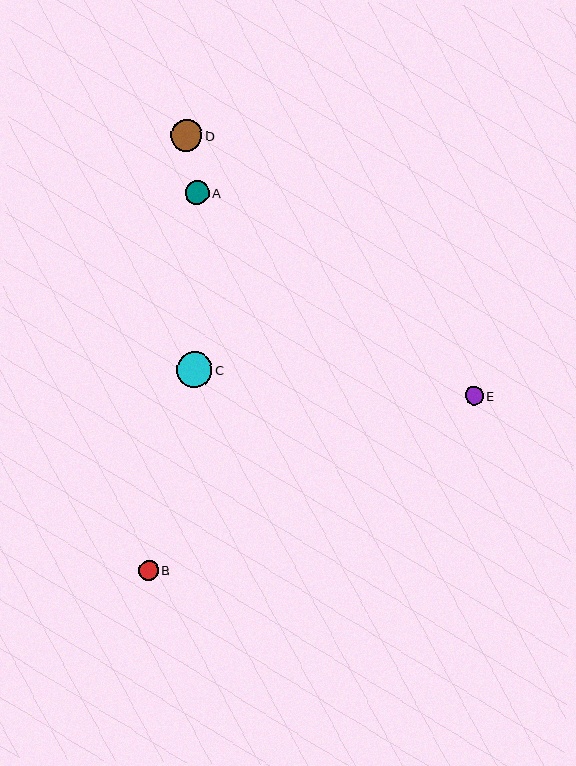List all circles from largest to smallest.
From largest to smallest: C, D, A, B, E.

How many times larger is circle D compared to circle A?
Circle D is approximately 1.3 times the size of circle A.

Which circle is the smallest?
Circle E is the smallest with a size of approximately 18 pixels.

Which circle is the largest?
Circle C is the largest with a size of approximately 36 pixels.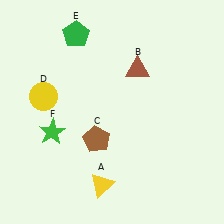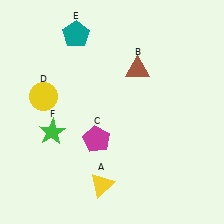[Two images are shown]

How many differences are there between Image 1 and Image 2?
There are 2 differences between the two images.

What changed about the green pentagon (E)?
In Image 1, E is green. In Image 2, it changed to teal.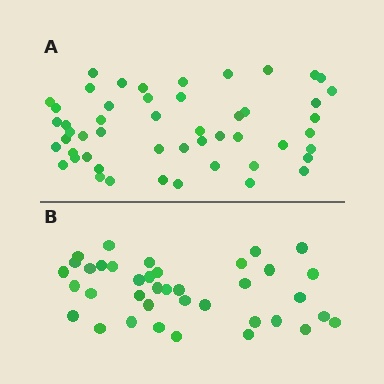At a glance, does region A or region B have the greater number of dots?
Region A (the top region) has more dots.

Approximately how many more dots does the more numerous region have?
Region A has approximately 15 more dots than region B.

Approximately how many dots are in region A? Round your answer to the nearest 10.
About 50 dots. (The exact count is 51, which rounds to 50.)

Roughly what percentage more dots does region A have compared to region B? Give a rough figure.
About 35% more.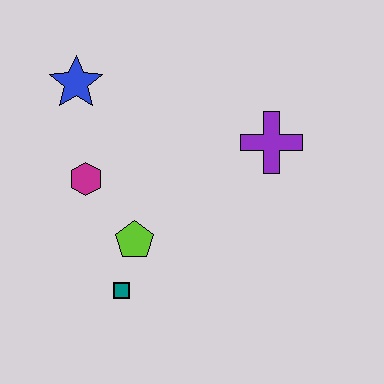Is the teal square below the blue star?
Yes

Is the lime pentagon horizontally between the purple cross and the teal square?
Yes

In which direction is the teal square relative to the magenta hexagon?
The teal square is below the magenta hexagon.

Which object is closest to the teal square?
The lime pentagon is closest to the teal square.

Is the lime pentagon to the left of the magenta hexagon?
No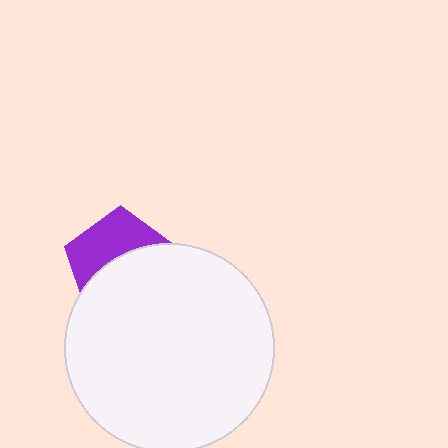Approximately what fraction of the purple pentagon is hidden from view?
Roughly 55% of the purple pentagon is hidden behind the white circle.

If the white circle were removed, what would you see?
You would see the complete purple pentagon.